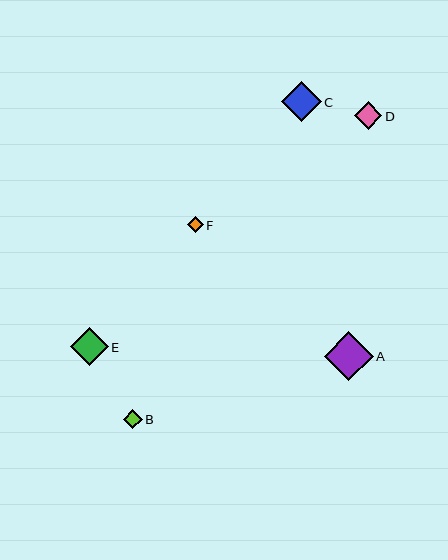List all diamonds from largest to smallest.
From largest to smallest: A, C, E, D, B, F.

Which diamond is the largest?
Diamond A is the largest with a size of approximately 49 pixels.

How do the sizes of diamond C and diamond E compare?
Diamond C and diamond E are approximately the same size.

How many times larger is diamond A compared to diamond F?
Diamond A is approximately 3.0 times the size of diamond F.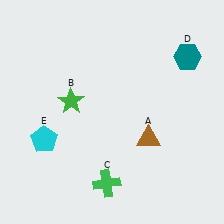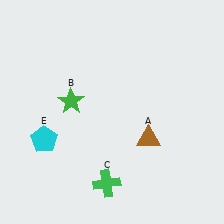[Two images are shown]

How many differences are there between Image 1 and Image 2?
There is 1 difference between the two images.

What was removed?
The teal hexagon (D) was removed in Image 2.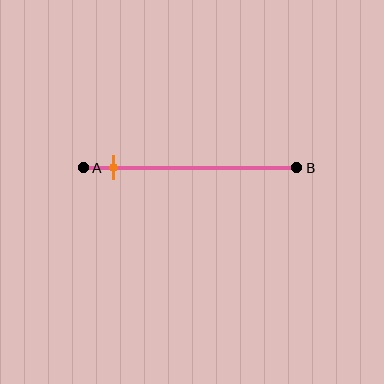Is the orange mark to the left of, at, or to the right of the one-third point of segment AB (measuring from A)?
The orange mark is to the left of the one-third point of segment AB.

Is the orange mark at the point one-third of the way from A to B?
No, the mark is at about 15% from A, not at the 33% one-third point.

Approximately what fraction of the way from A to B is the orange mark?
The orange mark is approximately 15% of the way from A to B.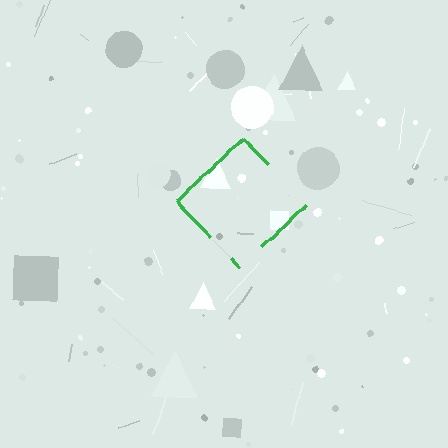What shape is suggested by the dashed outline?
The dashed outline suggests a diamond.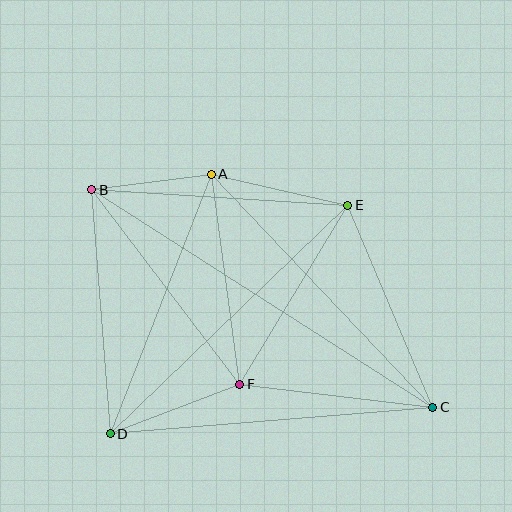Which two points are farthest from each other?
Points B and C are farthest from each other.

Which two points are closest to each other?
Points A and B are closest to each other.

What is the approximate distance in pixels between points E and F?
The distance between E and F is approximately 209 pixels.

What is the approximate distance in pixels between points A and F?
The distance between A and F is approximately 212 pixels.